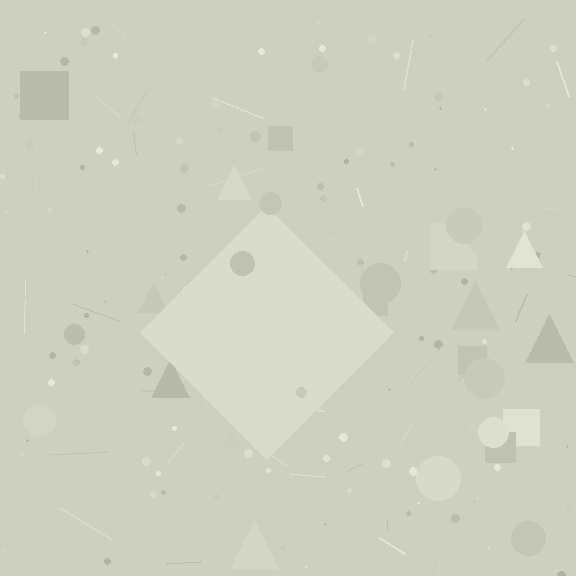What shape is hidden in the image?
A diamond is hidden in the image.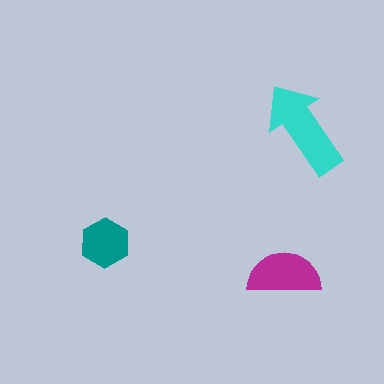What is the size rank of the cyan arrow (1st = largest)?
1st.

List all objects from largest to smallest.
The cyan arrow, the magenta semicircle, the teal hexagon.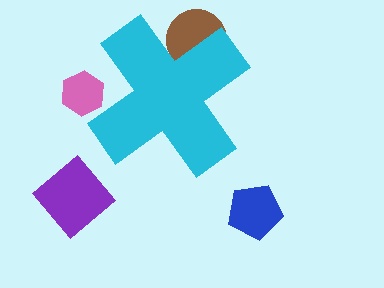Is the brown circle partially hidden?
Yes, the brown circle is partially hidden behind the cyan cross.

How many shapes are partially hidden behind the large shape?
2 shapes are partially hidden.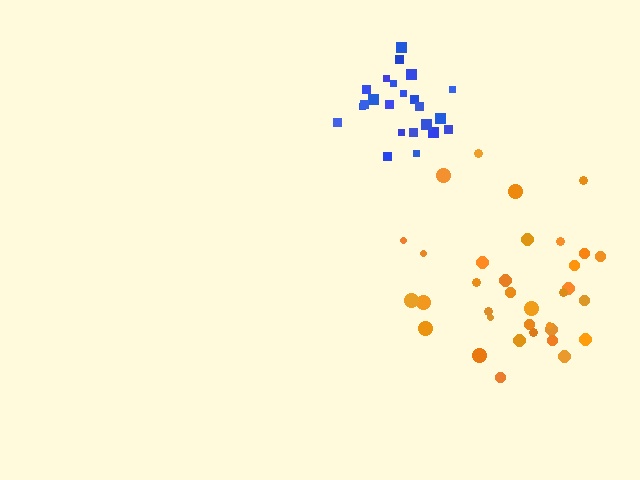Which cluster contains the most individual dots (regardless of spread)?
Orange (34).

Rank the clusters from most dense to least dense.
blue, orange.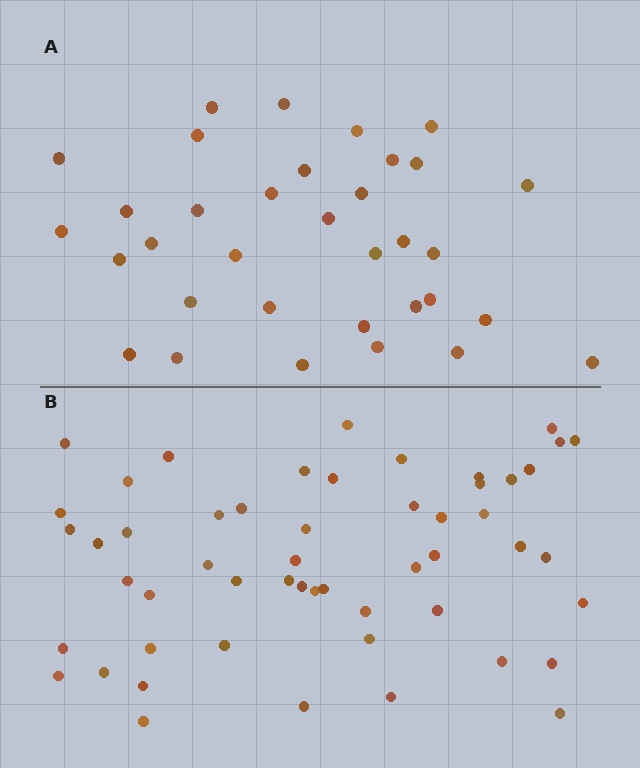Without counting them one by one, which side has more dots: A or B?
Region B (the bottom region) has more dots.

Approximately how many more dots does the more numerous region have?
Region B has approximately 20 more dots than region A.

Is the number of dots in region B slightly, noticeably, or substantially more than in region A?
Region B has substantially more. The ratio is roughly 1.6 to 1.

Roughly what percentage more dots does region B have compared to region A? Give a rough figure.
About 55% more.